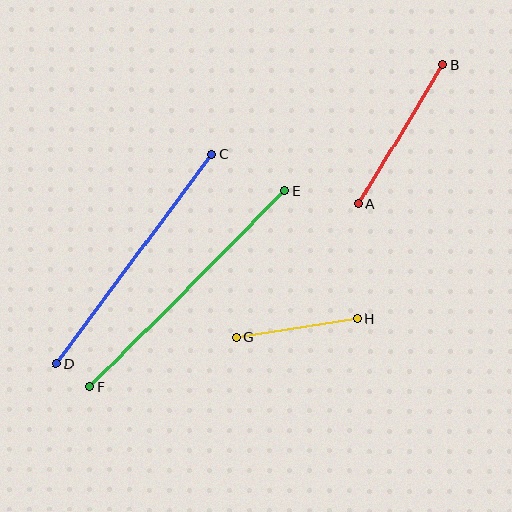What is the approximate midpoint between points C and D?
The midpoint is at approximately (134, 259) pixels.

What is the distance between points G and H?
The distance is approximately 122 pixels.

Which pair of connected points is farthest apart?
Points E and F are farthest apart.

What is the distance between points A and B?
The distance is approximately 162 pixels.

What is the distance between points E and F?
The distance is approximately 276 pixels.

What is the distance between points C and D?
The distance is approximately 262 pixels.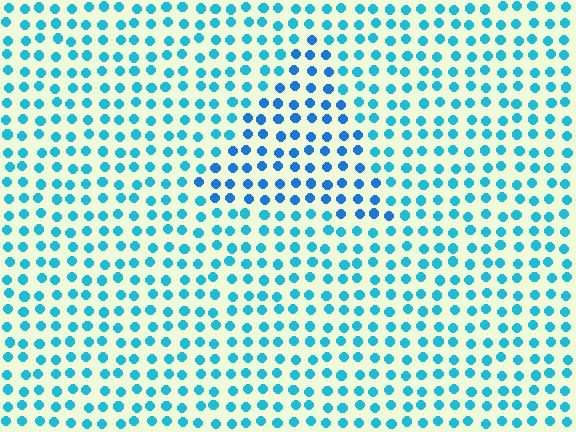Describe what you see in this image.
The image is filled with small cyan elements in a uniform arrangement. A triangle-shaped region is visible where the elements are tinted to a slightly different hue, forming a subtle color boundary.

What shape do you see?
I see a triangle.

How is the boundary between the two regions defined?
The boundary is defined purely by a slight shift in hue (about 24 degrees). Spacing, size, and orientation are identical on both sides.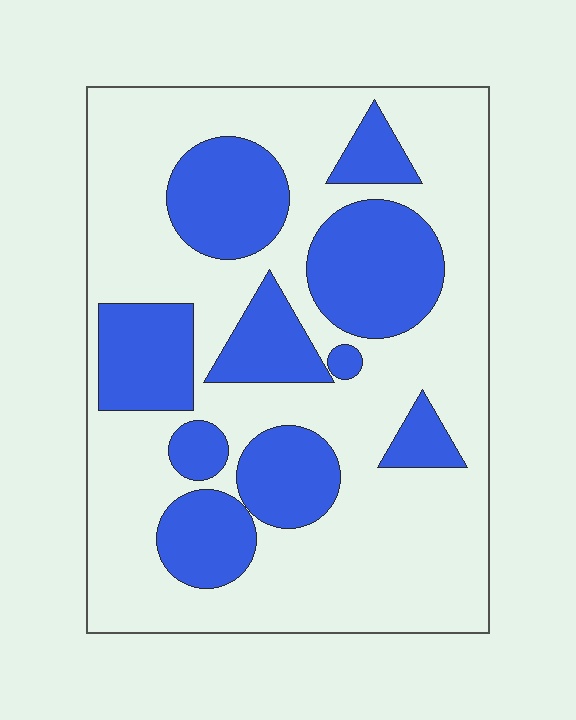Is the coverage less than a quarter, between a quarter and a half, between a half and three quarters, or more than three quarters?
Between a quarter and a half.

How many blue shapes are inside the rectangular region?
10.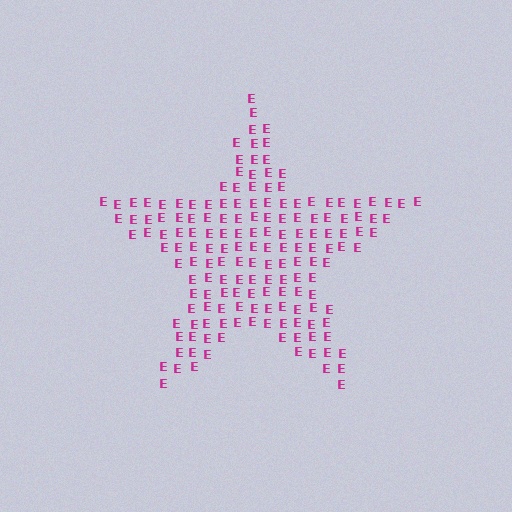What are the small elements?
The small elements are letter E's.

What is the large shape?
The large shape is a star.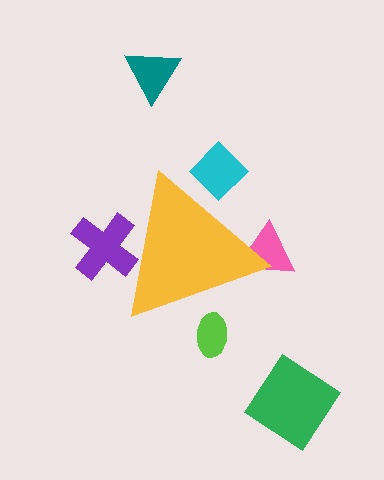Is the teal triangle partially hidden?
No, the teal triangle is fully visible.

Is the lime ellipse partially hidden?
Yes, the lime ellipse is partially hidden behind the yellow triangle.